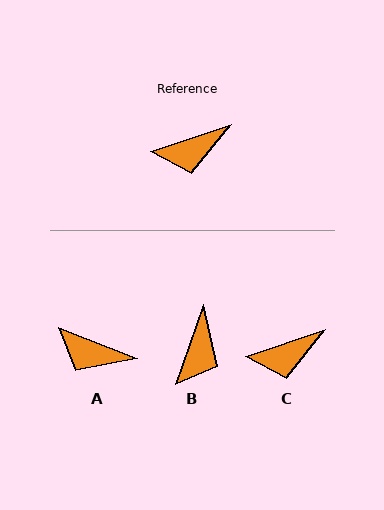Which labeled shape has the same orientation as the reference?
C.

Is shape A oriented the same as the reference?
No, it is off by about 40 degrees.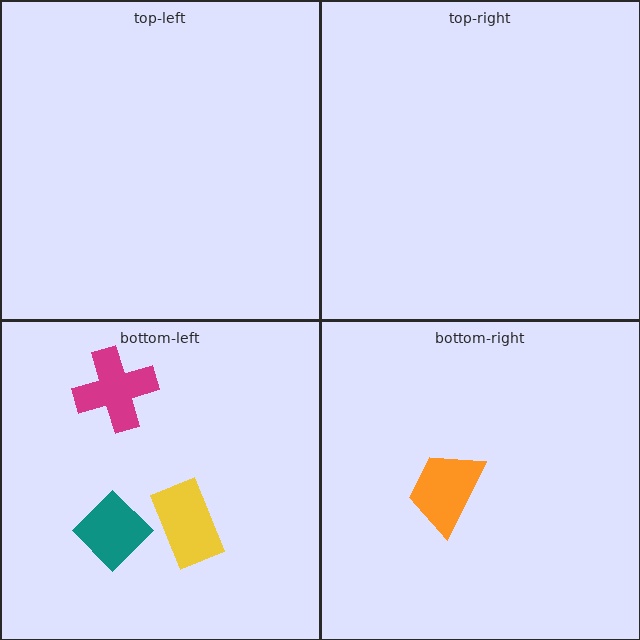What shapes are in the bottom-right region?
The orange trapezoid.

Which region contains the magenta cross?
The bottom-left region.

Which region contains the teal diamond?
The bottom-left region.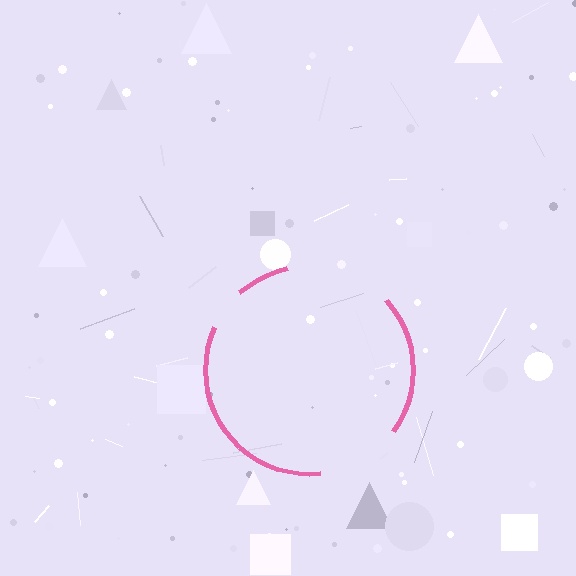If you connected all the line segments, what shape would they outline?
They would outline a circle.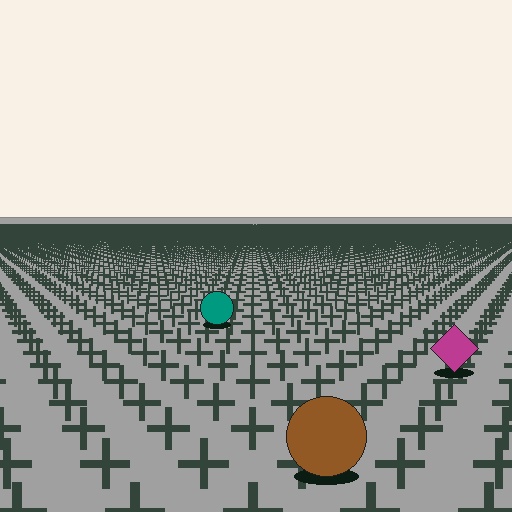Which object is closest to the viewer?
The brown circle is closest. The texture marks near it are larger and more spread out.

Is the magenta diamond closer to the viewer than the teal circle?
Yes. The magenta diamond is closer — you can tell from the texture gradient: the ground texture is coarser near it.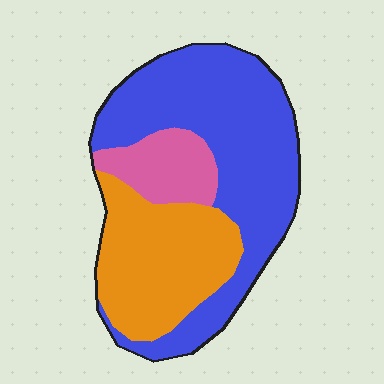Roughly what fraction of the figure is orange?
Orange covers around 30% of the figure.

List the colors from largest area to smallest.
From largest to smallest: blue, orange, pink.